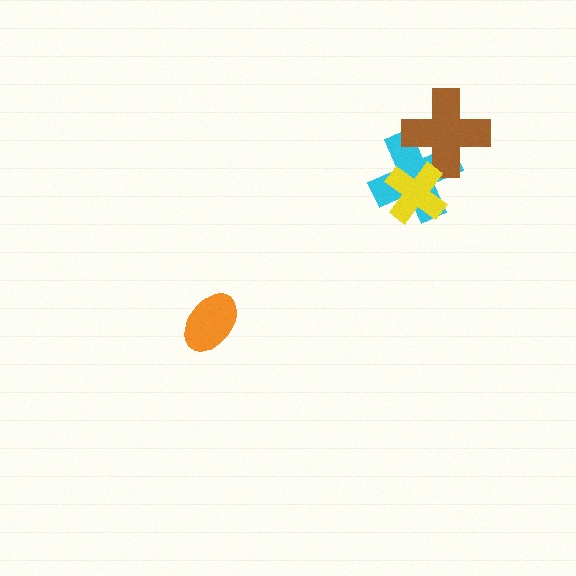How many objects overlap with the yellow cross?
2 objects overlap with the yellow cross.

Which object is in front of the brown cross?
The yellow cross is in front of the brown cross.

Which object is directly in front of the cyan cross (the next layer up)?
The brown cross is directly in front of the cyan cross.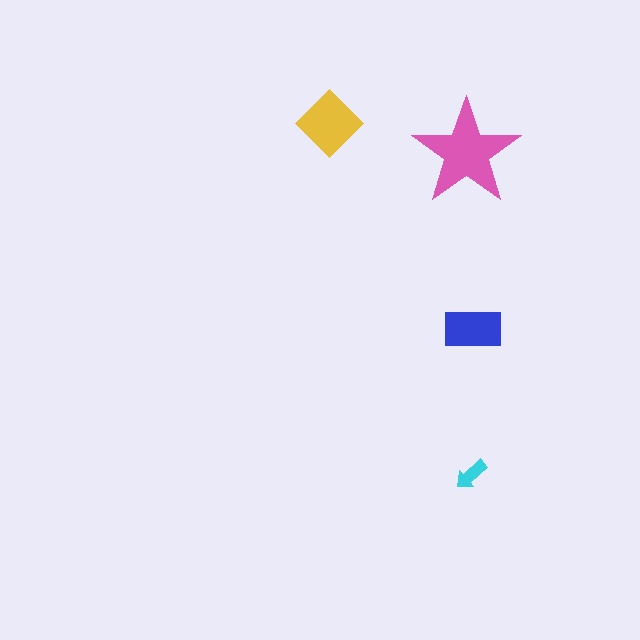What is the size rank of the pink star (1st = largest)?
1st.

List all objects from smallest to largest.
The cyan arrow, the blue rectangle, the yellow diamond, the pink star.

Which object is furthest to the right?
The blue rectangle is rightmost.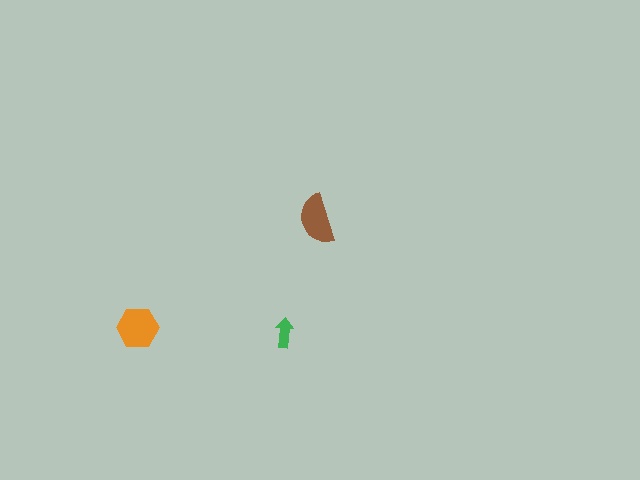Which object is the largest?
The orange hexagon.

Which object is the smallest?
The green arrow.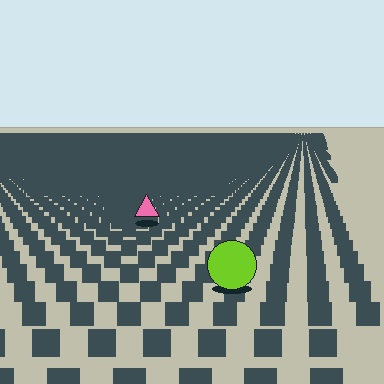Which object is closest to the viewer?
The lime circle is closest. The texture marks near it are larger and more spread out.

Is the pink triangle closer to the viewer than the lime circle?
No. The lime circle is closer — you can tell from the texture gradient: the ground texture is coarser near it.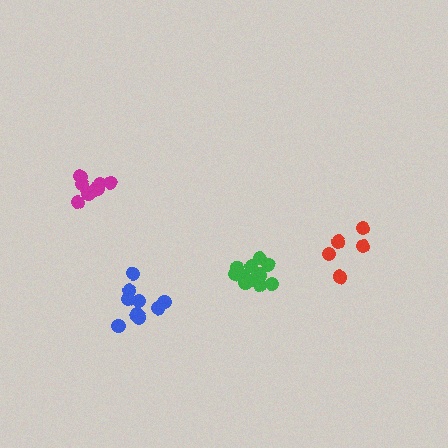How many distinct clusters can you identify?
There are 4 distinct clusters.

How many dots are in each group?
Group 1: 5 dots, Group 2: 9 dots, Group 3: 8 dots, Group 4: 11 dots (33 total).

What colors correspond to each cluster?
The clusters are colored: red, blue, magenta, green.